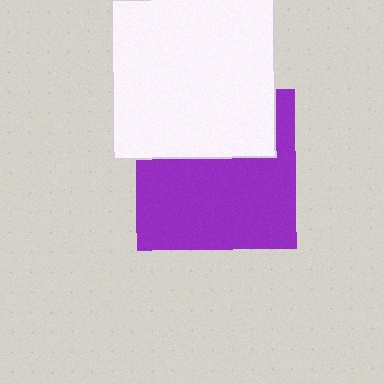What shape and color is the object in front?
The object in front is a white square.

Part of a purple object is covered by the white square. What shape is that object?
It is a square.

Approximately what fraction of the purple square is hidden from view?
Roughly 39% of the purple square is hidden behind the white square.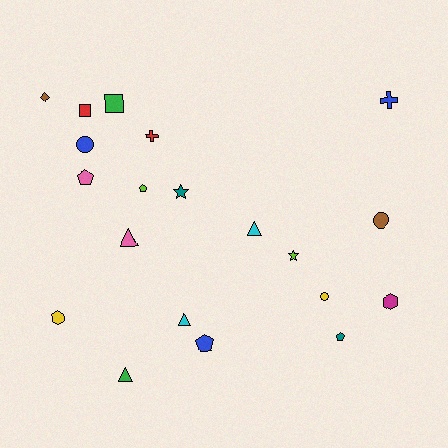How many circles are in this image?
There are 3 circles.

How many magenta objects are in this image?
There is 1 magenta object.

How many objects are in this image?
There are 20 objects.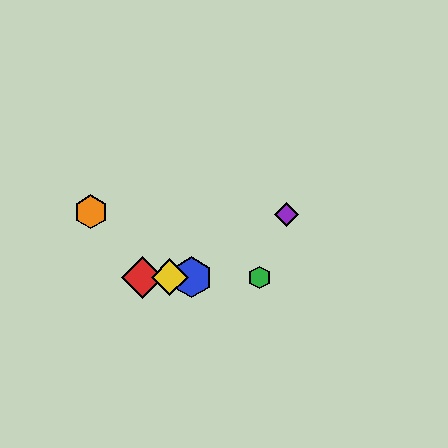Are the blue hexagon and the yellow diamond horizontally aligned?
Yes, both are at y≈277.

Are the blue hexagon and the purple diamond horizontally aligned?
No, the blue hexagon is at y≈277 and the purple diamond is at y≈214.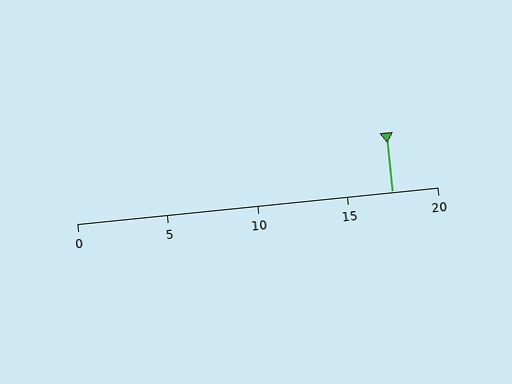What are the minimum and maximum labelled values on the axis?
The axis runs from 0 to 20.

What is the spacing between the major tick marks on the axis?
The major ticks are spaced 5 apart.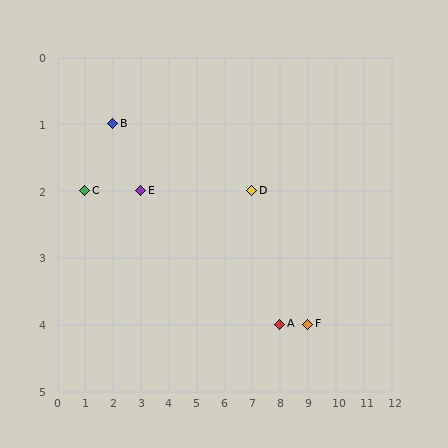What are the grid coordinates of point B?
Point B is at grid coordinates (2, 1).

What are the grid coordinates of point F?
Point F is at grid coordinates (9, 4).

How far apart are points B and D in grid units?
Points B and D are 5 columns and 1 row apart (about 5.1 grid units diagonally).